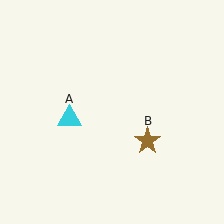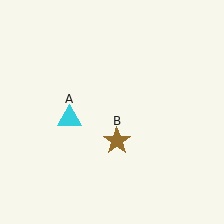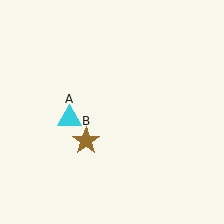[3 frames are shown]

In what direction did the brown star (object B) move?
The brown star (object B) moved left.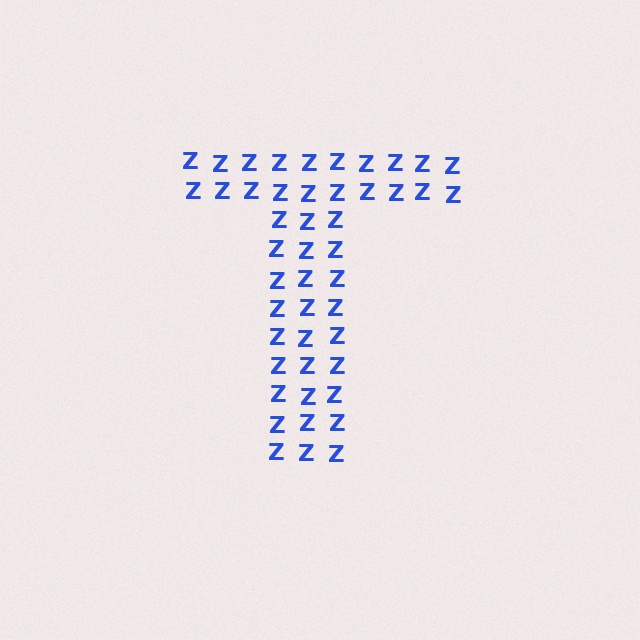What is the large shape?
The large shape is the letter T.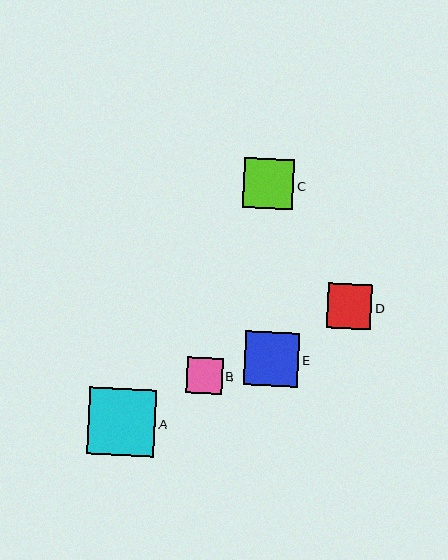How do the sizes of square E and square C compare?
Square E and square C are approximately the same size.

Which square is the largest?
Square A is the largest with a size of approximately 67 pixels.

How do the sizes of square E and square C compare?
Square E and square C are approximately the same size.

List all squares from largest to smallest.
From largest to smallest: A, E, C, D, B.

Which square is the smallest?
Square B is the smallest with a size of approximately 36 pixels.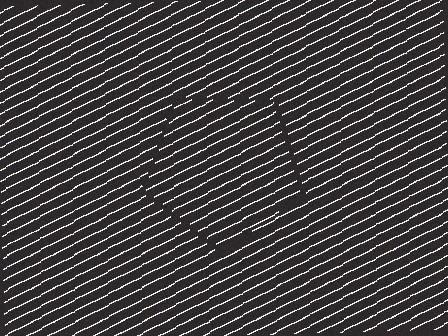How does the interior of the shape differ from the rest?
The interior of the shape contains the same grating, shifted by half a period — the contour is defined by the phase discontinuity where line-ends from the inner and outer gratings abut.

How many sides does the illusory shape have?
5 sides — the line-ends trace a pentagon.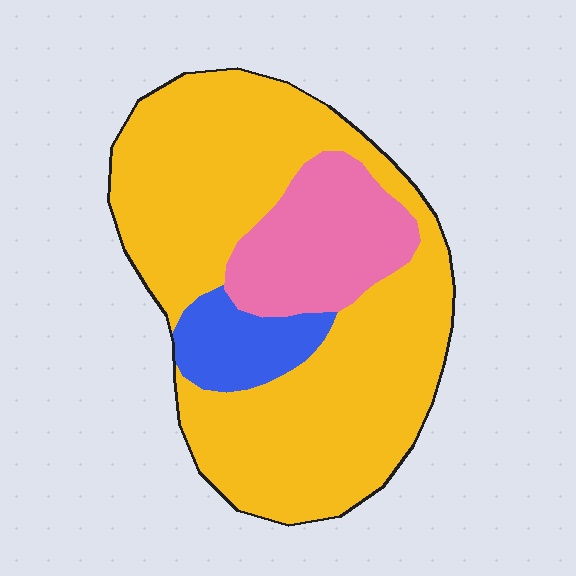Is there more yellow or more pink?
Yellow.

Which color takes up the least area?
Blue, at roughly 10%.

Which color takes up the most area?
Yellow, at roughly 70%.